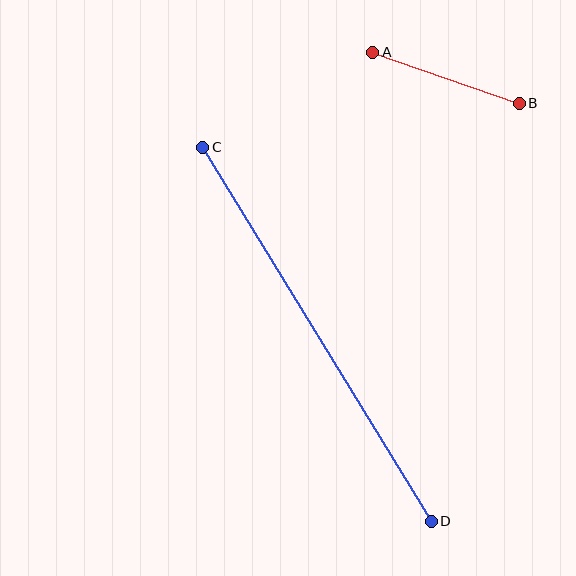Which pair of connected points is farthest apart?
Points C and D are farthest apart.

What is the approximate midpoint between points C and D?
The midpoint is at approximately (317, 334) pixels.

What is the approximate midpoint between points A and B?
The midpoint is at approximately (446, 78) pixels.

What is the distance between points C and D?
The distance is approximately 438 pixels.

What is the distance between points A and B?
The distance is approximately 155 pixels.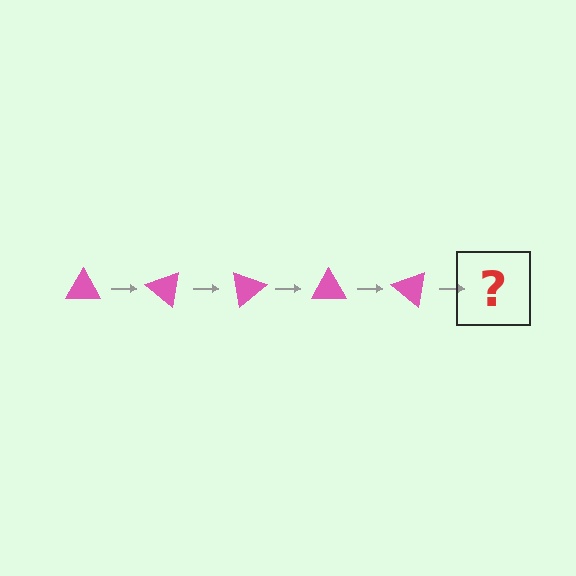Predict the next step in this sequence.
The next step is a pink triangle rotated 200 degrees.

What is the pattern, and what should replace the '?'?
The pattern is that the triangle rotates 40 degrees each step. The '?' should be a pink triangle rotated 200 degrees.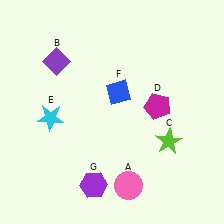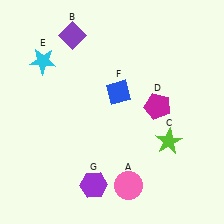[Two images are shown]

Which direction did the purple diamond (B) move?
The purple diamond (B) moved up.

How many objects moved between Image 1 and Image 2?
2 objects moved between the two images.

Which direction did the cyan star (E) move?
The cyan star (E) moved up.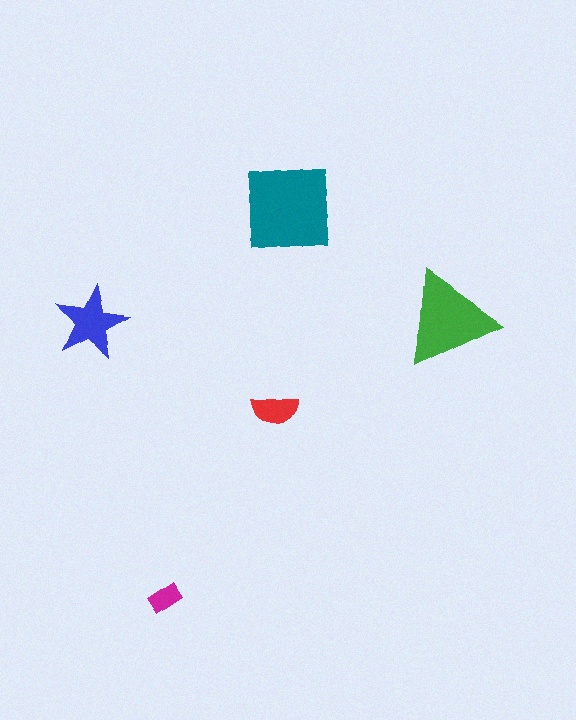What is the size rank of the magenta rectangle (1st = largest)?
5th.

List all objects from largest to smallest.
The teal square, the green triangle, the blue star, the red semicircle, the magenta rectangle.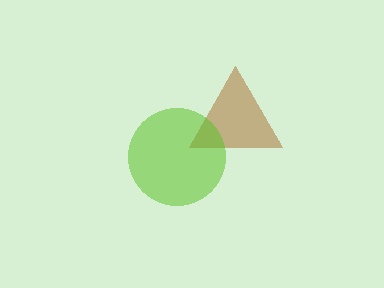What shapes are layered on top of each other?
The layered shapes are: a brown triangle, a lime circle.